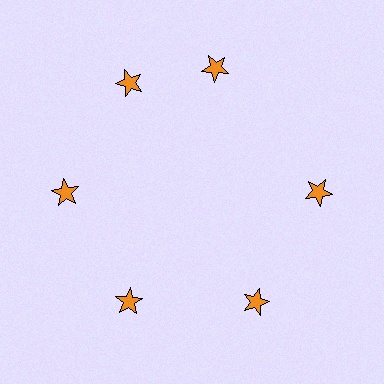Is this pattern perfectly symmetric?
No. The 6 orange stars are arranged in a ring, but one element near the 1 o'clock position is rotated out of alignment along the ring, breaking the 6-fold rotational symmetry.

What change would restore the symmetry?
The symmetry would be restored by rotating it back into even spacing with its neighbors so that all 6 stars sit at equal angles and equal distance from the center.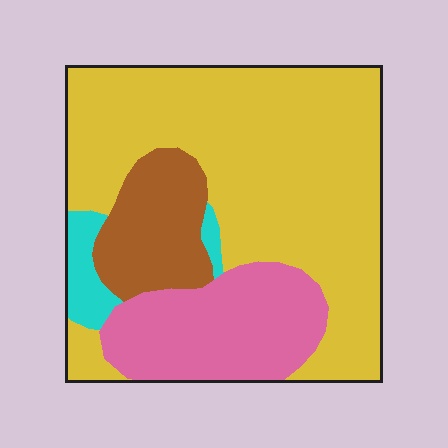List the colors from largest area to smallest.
From largest to smallest: yellow, pink, brown, cyan.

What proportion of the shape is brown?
Brown covers about 15% of the shape.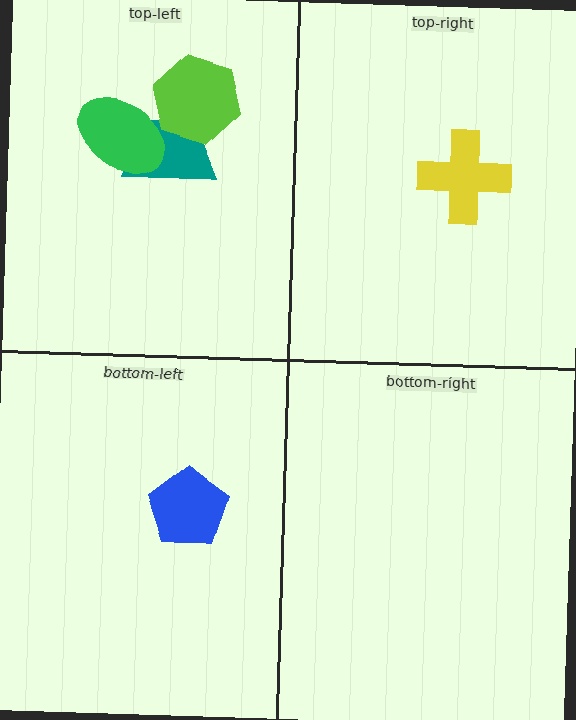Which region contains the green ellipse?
The top-left region.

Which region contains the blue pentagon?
The bottom-left region.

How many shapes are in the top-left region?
3.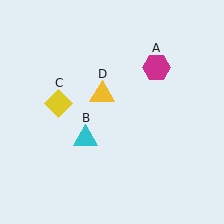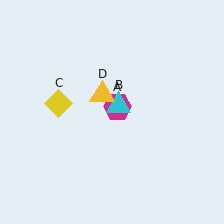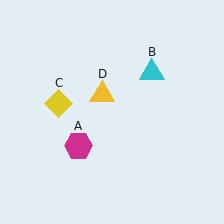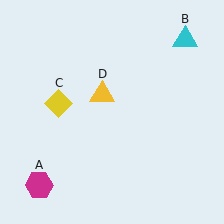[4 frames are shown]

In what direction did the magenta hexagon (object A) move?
The magenta hexagon (object A) moved down and to the left.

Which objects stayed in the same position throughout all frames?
Yellow diamond (object C) and yellow triangle (object D) remained stationary.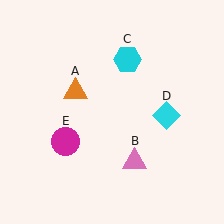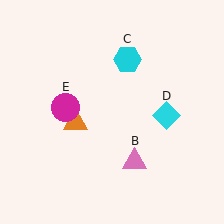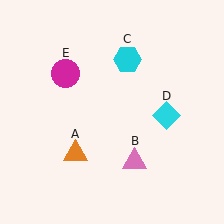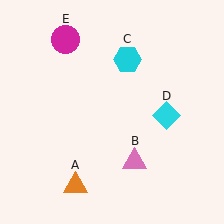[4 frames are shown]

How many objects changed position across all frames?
2 objects changed position: orange triangle (object A), magenta circle (object E).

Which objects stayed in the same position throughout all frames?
Pink triangle (object B) and cyan hexagon (object C) and cyan diamond (object D) remained stationary.